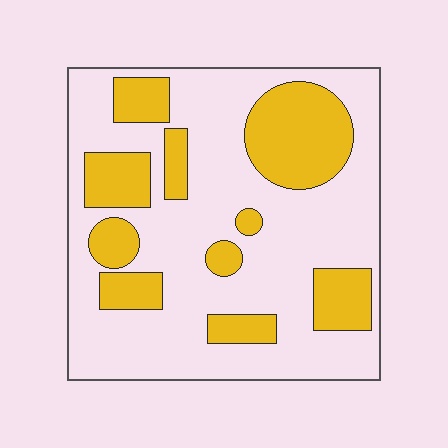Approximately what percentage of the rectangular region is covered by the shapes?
Approximately 30%.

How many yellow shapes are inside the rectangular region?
10.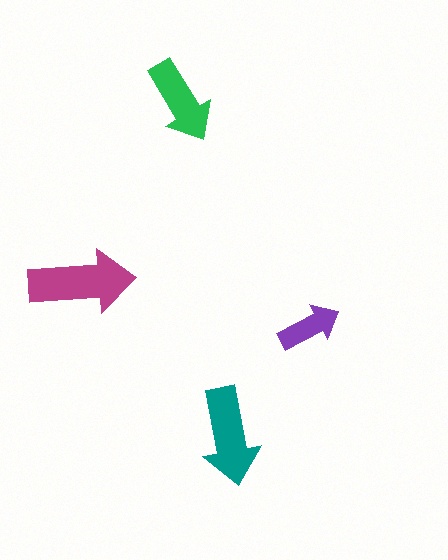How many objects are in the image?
There are 4 objects in the image.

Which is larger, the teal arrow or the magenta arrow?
The magenta one.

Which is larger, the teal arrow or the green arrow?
The teal one.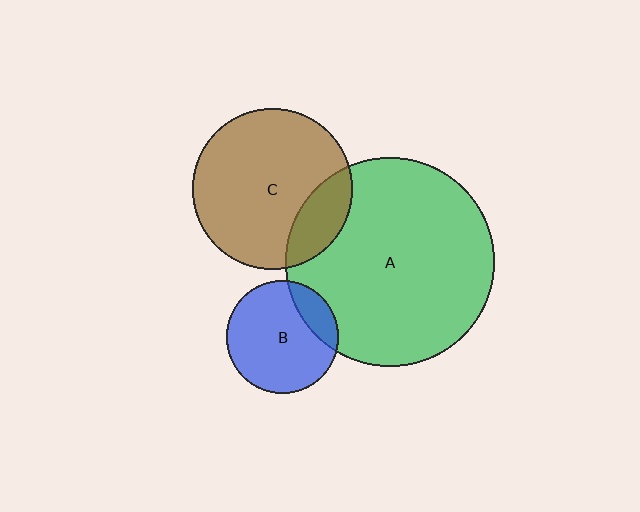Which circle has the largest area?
Circle A (green).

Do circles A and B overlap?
Yes.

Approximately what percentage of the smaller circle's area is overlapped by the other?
Approximately 20%.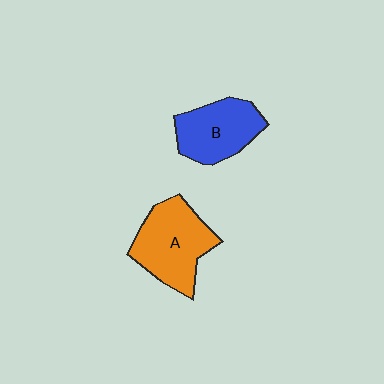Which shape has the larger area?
Shape A (orange).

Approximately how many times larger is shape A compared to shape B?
Approximately 1.2 times.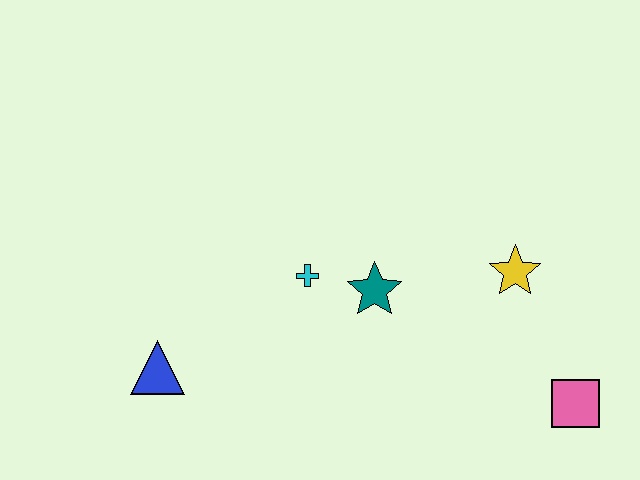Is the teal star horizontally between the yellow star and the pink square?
No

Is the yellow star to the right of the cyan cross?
Yes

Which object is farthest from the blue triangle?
The pink square is farthest from the blue triangle.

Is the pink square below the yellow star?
Yes